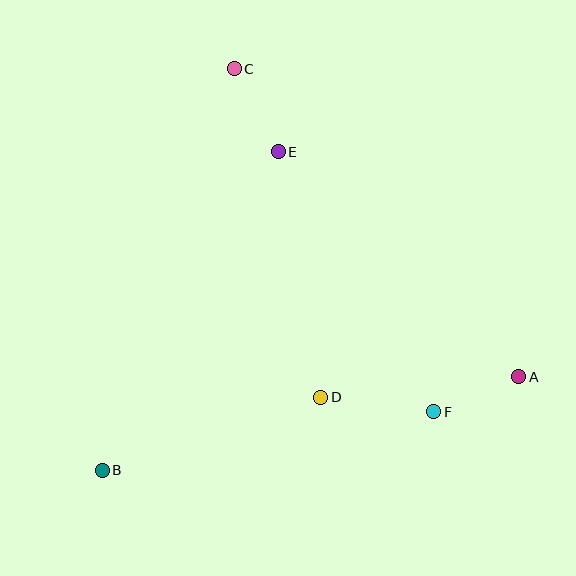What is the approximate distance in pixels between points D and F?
The distance between D and F is approximately 114 pixels.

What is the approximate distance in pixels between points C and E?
The distance between C and E is approximately 94 pixels.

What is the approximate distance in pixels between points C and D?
The distance between C and D is approximately 340 pixels.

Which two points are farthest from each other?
Points A and B are farthest from each other.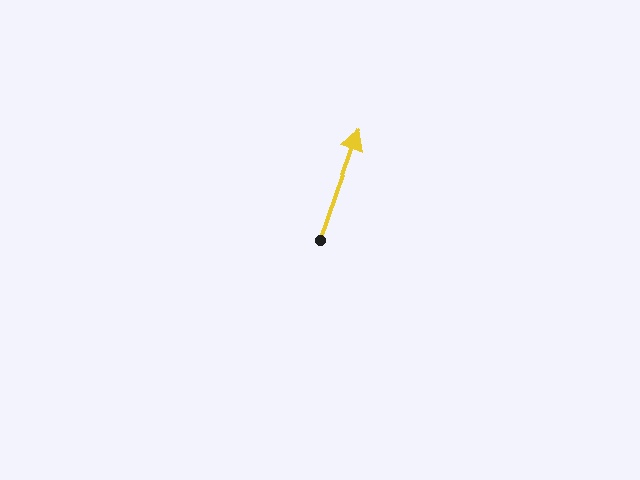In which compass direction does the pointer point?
North.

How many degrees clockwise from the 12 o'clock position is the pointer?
Approximately 19 degrees.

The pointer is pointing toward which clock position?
Roughly 1 o'clock.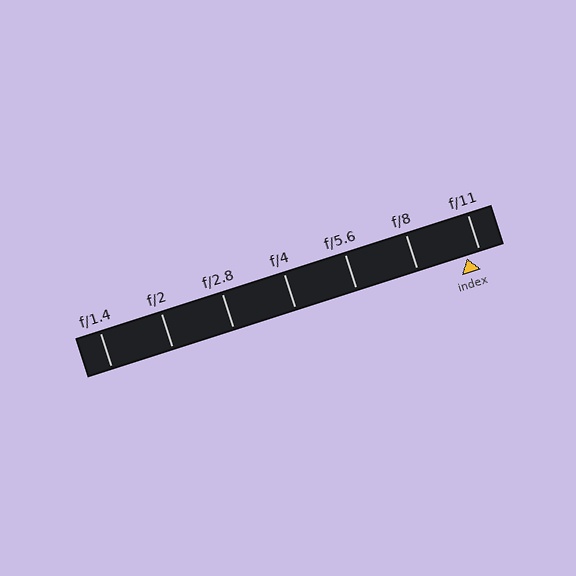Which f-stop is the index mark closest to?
The index mark is closest to f/11.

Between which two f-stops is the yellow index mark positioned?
The index mark is between f/8 and f/11.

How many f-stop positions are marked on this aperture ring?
There are 7 f-stop positions marked.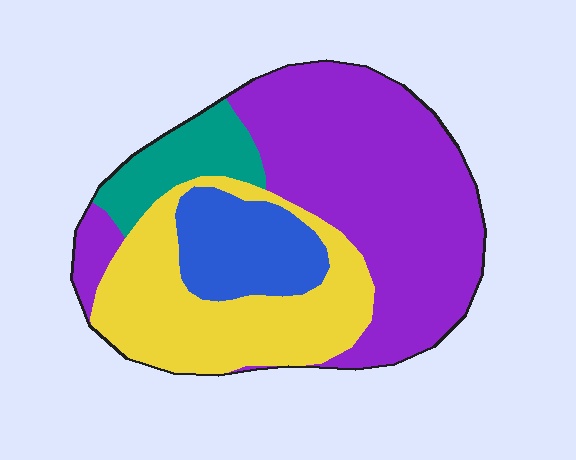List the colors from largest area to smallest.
From largest to smallest: purple, yellow, blue, teal.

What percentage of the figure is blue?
Blue takes up about one eighth (1/8) of the figure.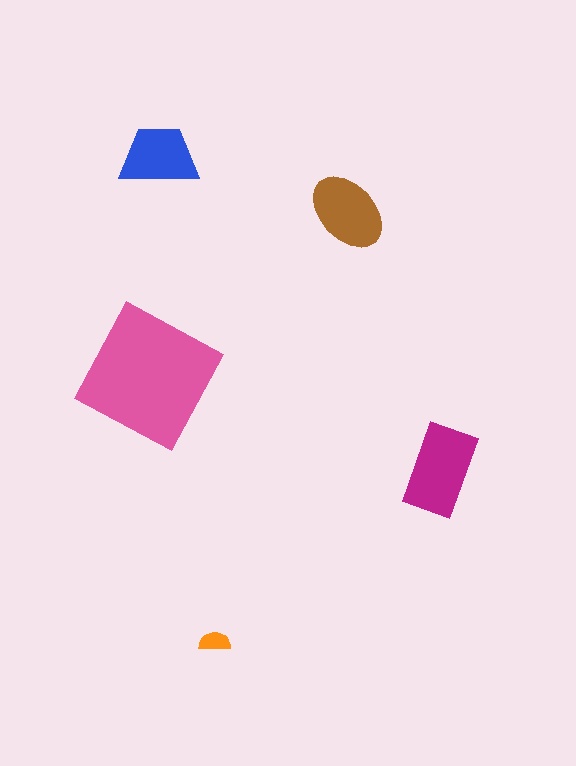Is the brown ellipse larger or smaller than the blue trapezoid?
Larger.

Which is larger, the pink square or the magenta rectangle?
The pink square.